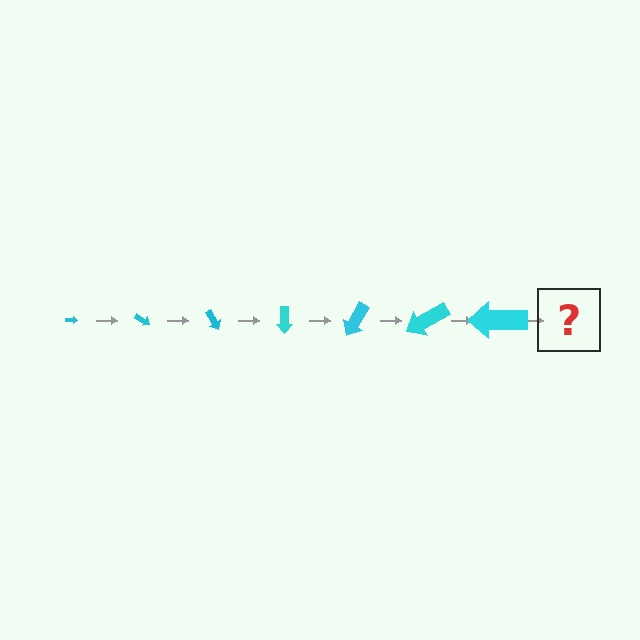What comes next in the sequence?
The next element should be an arrow, larger than the previous one and rotated 210 degrees from the start.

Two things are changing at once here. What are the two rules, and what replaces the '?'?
The two rules are that the arrow grows larger each step and it rotates 30 degrees each step. The '?' should be an arrow, larger than the previous one and rotated 210 degrees from the start.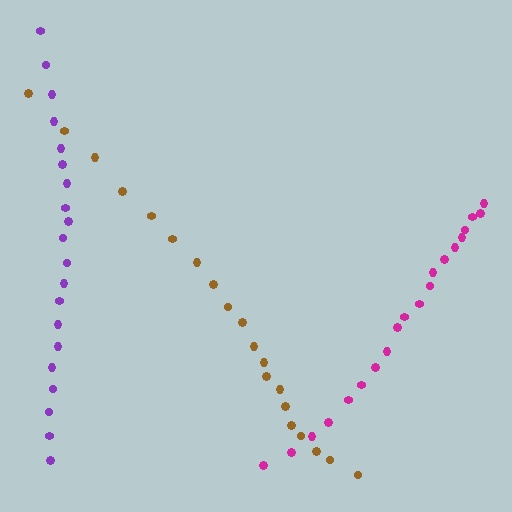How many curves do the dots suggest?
There are 3 distinct paths.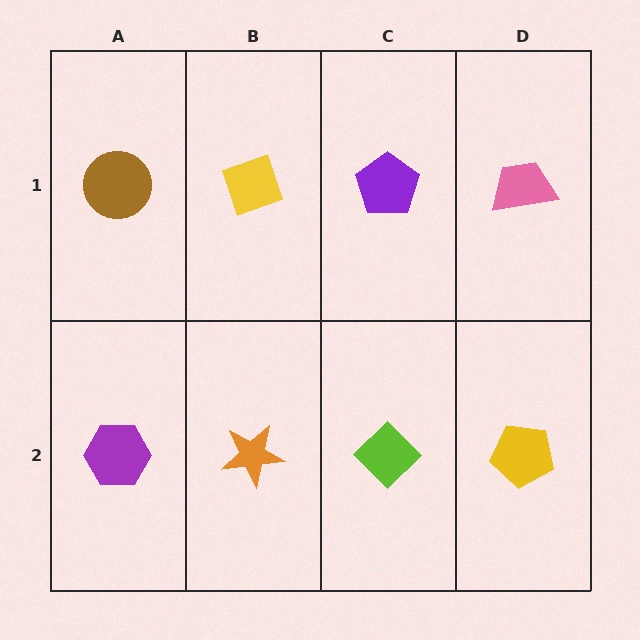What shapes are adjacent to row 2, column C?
A purple pentagon (row 1, column C), an orange star (row 2, column B), a yellow pentagon (row 2, column D).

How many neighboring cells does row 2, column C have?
3.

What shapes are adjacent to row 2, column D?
A pink trapezoid (row 1, column D), a lime diamond (row 2, column C).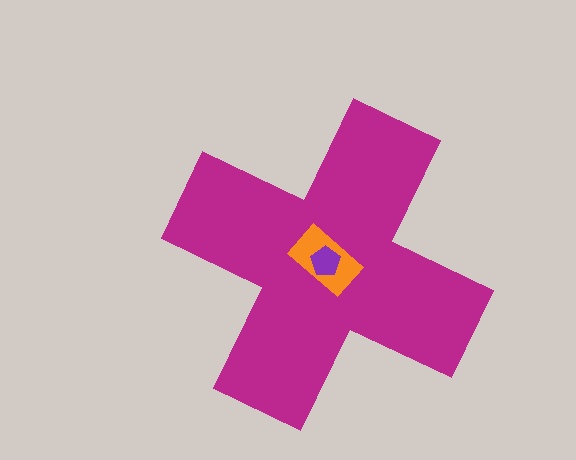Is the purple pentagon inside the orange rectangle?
Yes.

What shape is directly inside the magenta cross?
The orange rectangle.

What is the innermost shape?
The purple pentagon.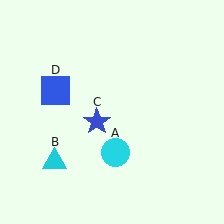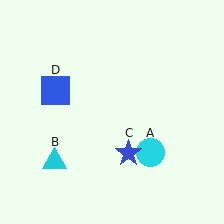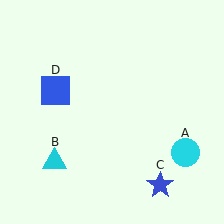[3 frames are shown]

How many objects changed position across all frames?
2 objects changed position: cyan circle (object A), blue star (object C).